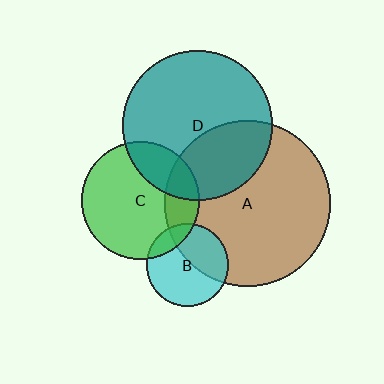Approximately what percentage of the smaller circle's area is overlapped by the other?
Approximately 40%.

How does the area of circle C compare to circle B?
Approximately 2.0 times.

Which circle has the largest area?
Circle A (brown).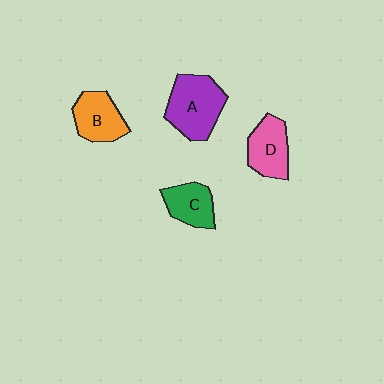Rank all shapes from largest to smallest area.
From largest to smallest: A (purple), B (orange), D (pink), C (green).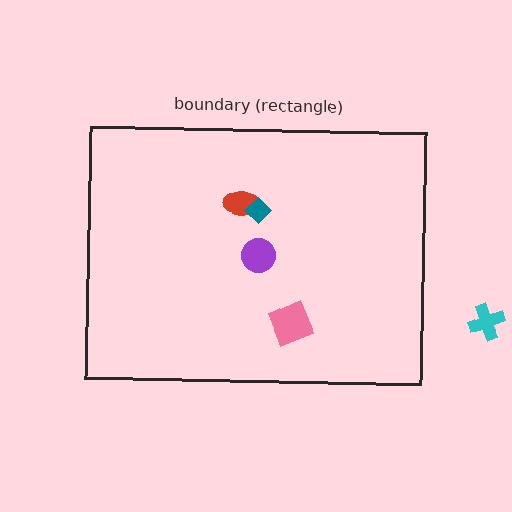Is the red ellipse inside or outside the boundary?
Inside.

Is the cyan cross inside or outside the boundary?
Outside.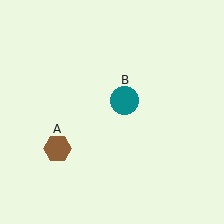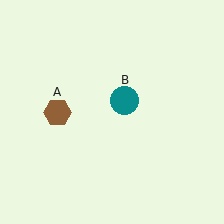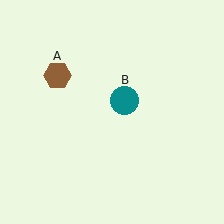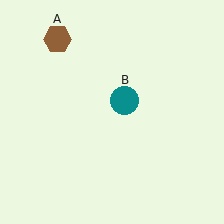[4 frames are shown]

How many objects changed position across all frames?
1 object changed position: brown hexagon (object A).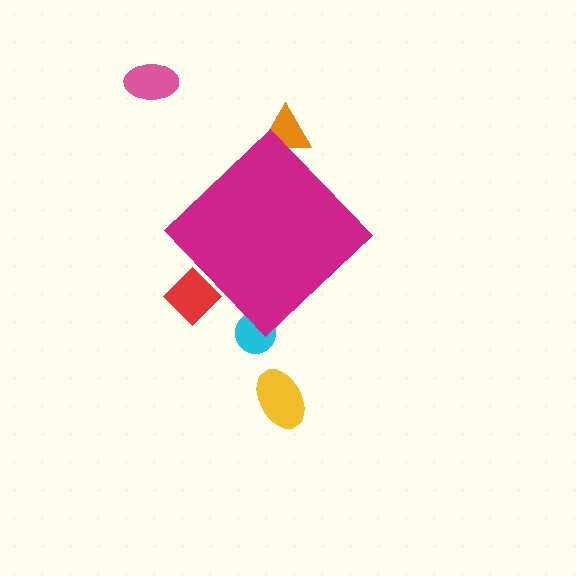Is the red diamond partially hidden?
Yes, the red diamond is partially hidden behind the magenta diamond.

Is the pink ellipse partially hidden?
No, the pink ellipse is fully visible.